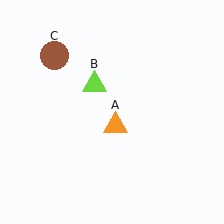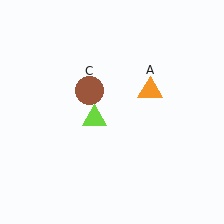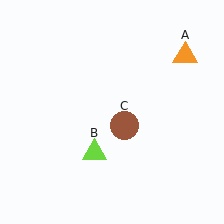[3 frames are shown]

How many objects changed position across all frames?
3 objects changed position: orange triangle (object A), lime triangle (object B), brown circle (object C).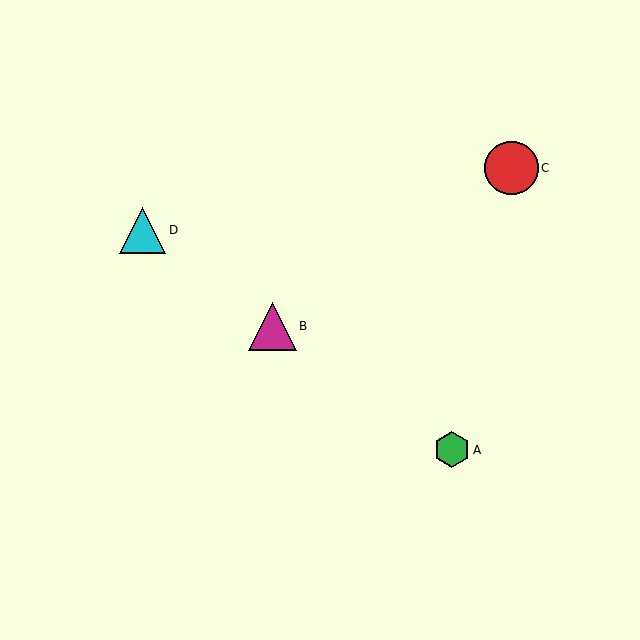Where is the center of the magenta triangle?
The center of the magenta triangle is at (272, 326).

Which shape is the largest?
The red circle (labeled C) is the largest.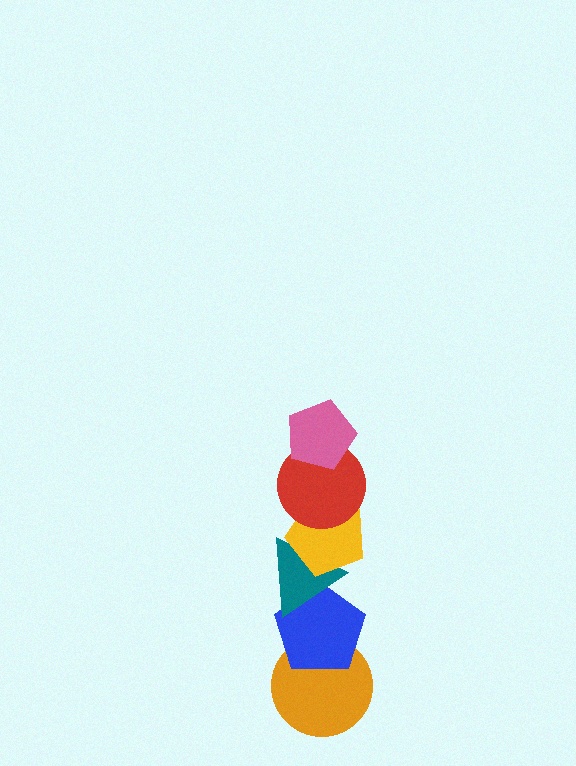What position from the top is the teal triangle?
The teal triangle is 4th from the top.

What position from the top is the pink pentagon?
The pink pentagon is 1st from the top.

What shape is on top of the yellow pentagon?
The red circle is on top of the yellow pentagon.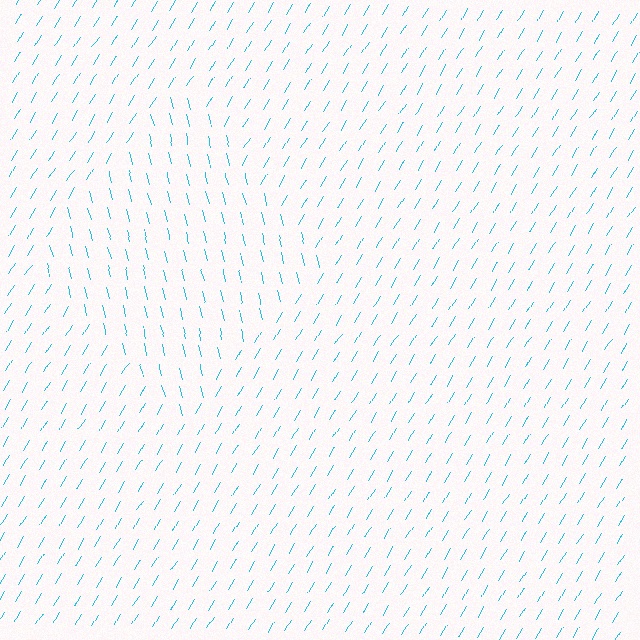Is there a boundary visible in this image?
Yes, there is a texture boundary formed by a change in line orientation.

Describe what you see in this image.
The image is filled with small cyan line segments. A diamond region in the image has lines oriented differently from the surrounding lines, creating a visible texture boundary.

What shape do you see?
I see a diamond.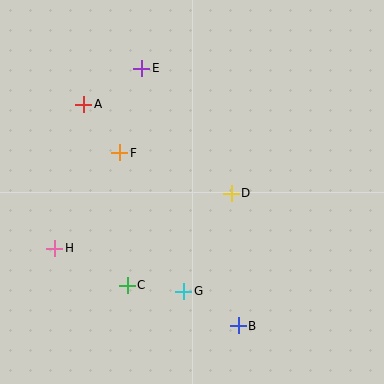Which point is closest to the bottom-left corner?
Point H is closest to the bottom-left corner.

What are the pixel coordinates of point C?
Point C is at (127, 285).